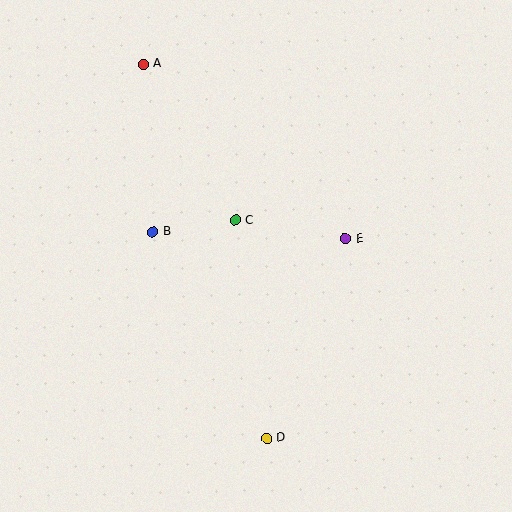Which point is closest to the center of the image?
Point C at (235, 220) is closest to the center.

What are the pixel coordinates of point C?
Point C is at (235, 220).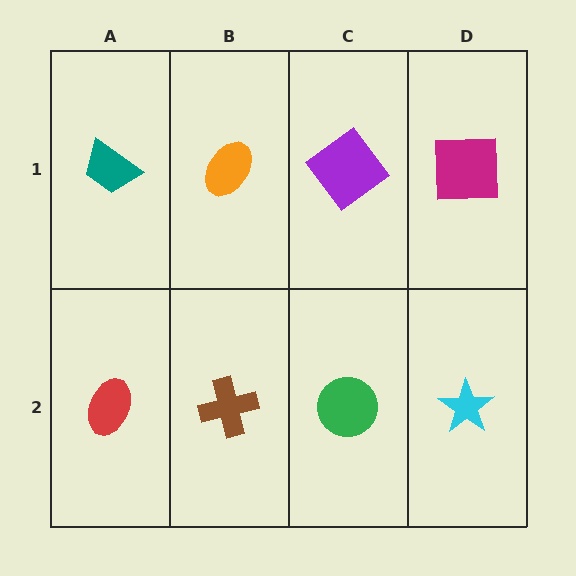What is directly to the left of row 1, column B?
A teal trapezoid.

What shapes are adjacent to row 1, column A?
A red ellipse (row 2, column A), an orange ellipse (row 1, column B).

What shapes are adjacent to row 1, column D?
A cyan star (row 2, column D), a purple diamond (row 1, column C).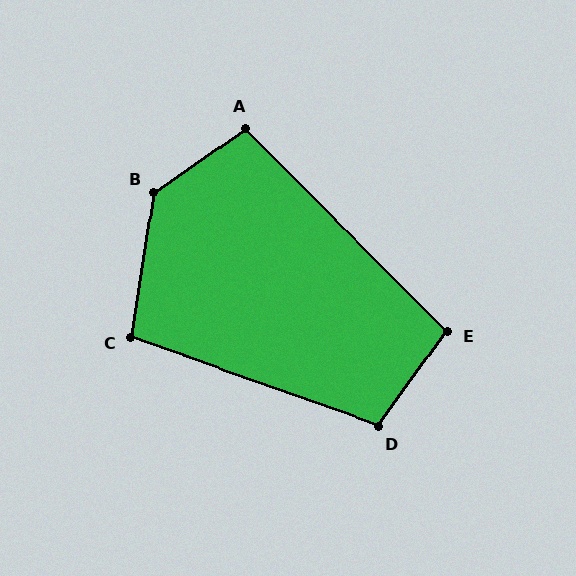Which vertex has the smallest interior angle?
E, at approximately 99 degrees.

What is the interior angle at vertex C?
Approximately 101 degrees (obtuse).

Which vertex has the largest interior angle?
B, at approximately 134 degrees.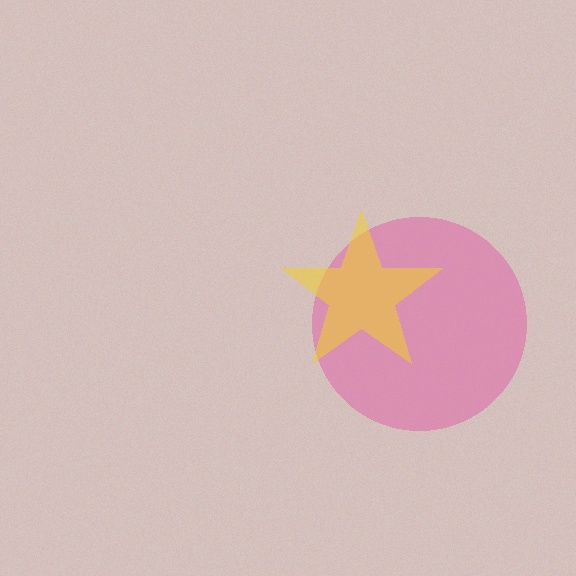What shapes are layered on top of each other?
The layered shapes are: a pink circle, a yellow star.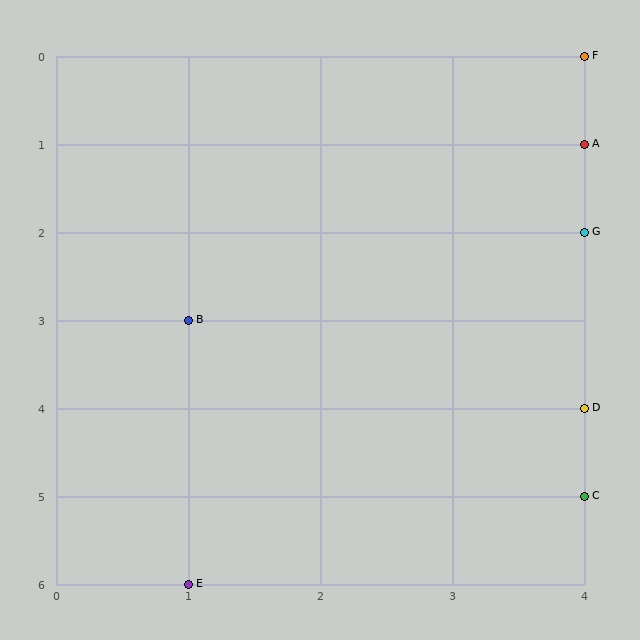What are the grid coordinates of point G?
Point G is at grid coordinates (4, 2).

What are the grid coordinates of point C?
Point C is at grid coordinates (4, 5).